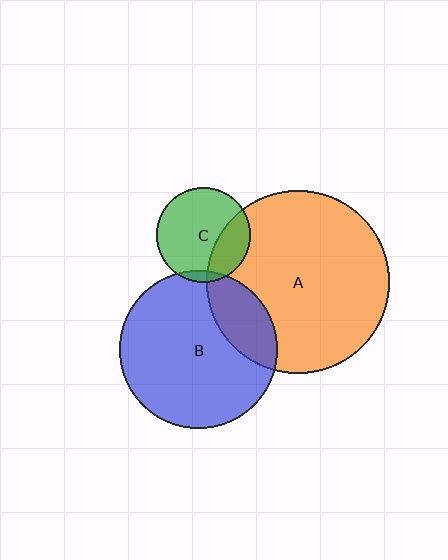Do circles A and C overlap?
Yes.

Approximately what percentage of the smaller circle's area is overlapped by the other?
Approximately 25%.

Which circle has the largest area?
Circle A (orange).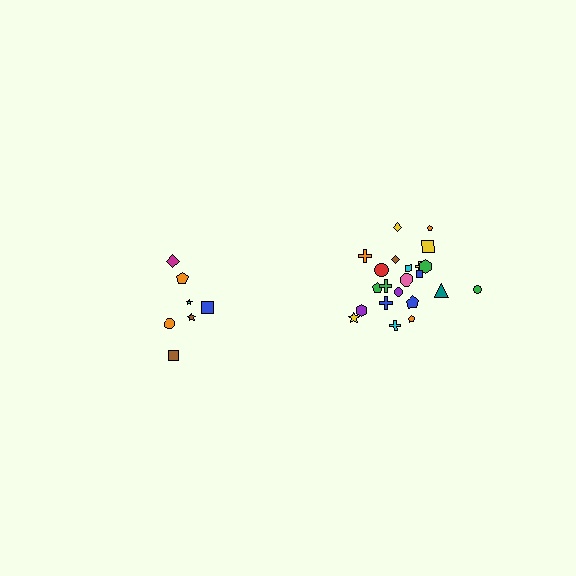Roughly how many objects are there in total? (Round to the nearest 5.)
Roughly 30 objects in total.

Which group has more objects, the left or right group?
The right group.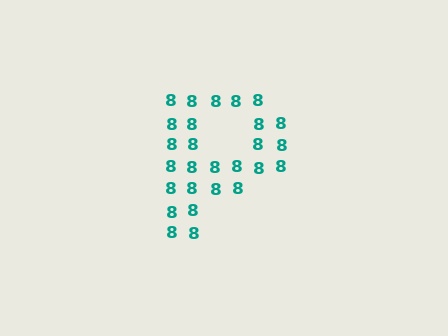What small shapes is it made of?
It is made of small digit 8's.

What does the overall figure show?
The overall figure shows the letter P.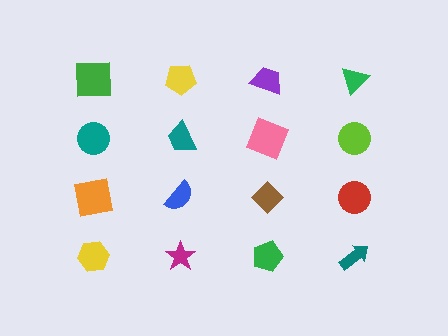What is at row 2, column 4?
A lime circle.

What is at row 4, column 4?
A teal arrow.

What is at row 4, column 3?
A green pentagon.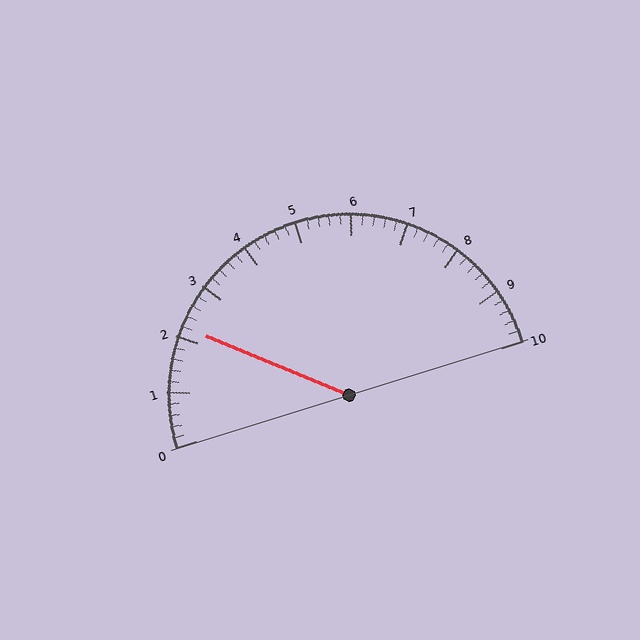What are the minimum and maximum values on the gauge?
The gauge ranges from 0 to 10.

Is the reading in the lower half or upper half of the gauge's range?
The reading is in the lower half of the range (0 to 10).